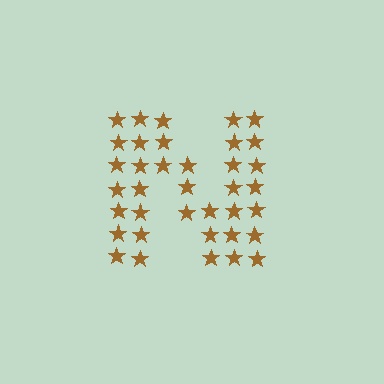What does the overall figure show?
The overall figure shows the letter N.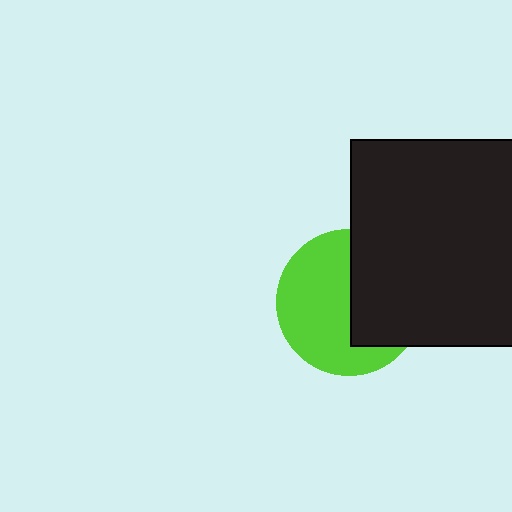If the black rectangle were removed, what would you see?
You would see the complete lime circle.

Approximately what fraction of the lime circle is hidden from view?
Roughly 43% of the lime circle is hidden behind the black rectangle.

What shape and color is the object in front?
The object in front is a black rectangle.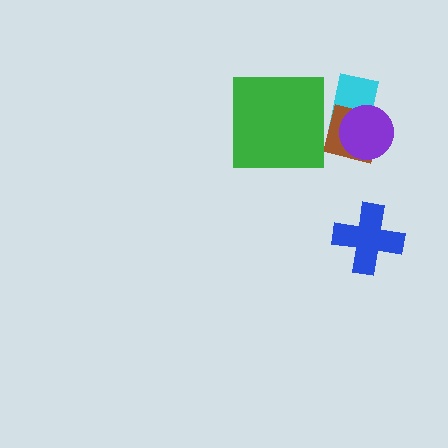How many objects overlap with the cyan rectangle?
2 objects overlap with the cyan rectangle.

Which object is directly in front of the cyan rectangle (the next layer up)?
The brown square is directly in front of the cyan rectangle.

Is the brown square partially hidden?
Yes, it is partially covered by another shape.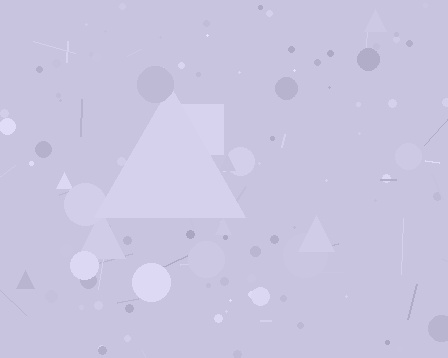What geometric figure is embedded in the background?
A triangle is embedded in the background.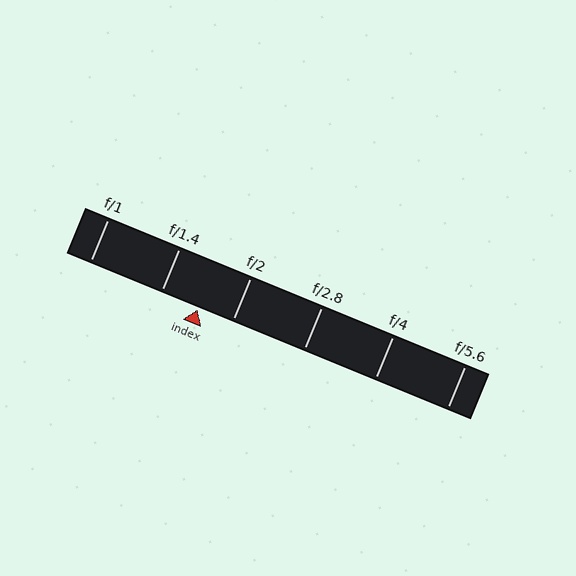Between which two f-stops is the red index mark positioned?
The index mark is between f/1.4 and f/2.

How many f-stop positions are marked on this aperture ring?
There are 6 f-stop positions marked.